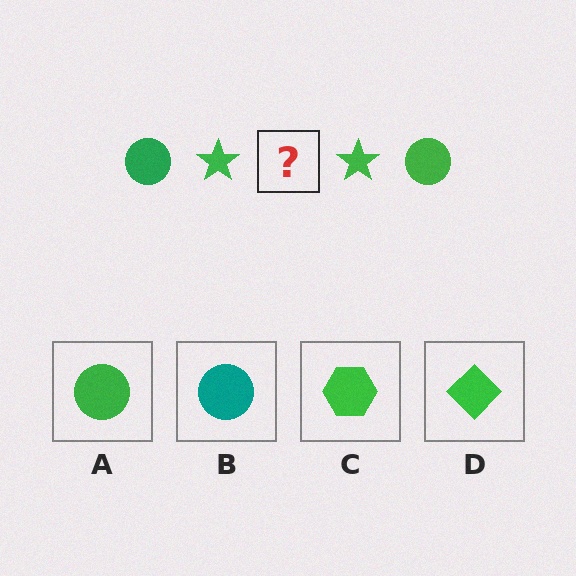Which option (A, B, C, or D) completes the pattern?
A.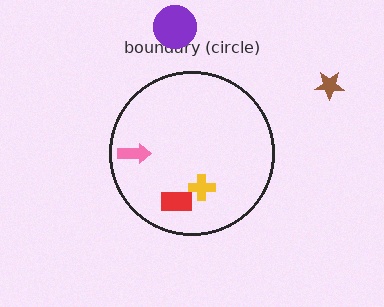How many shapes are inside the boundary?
3 inside, 2 outside.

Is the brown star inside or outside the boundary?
Outside.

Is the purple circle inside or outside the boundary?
Outside.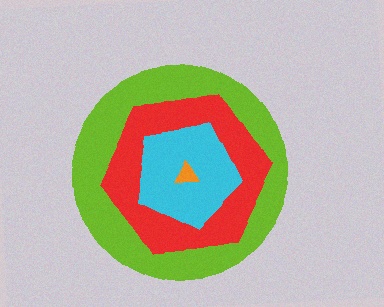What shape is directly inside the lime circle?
The red hexagon.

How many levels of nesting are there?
4.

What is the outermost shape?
The lime circle.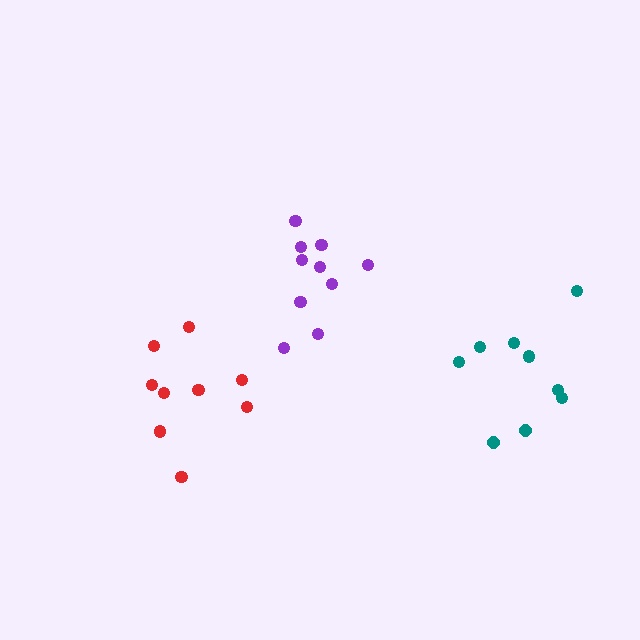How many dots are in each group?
Group 1: 10 dots, Group 2: 9 dots, Group 3: 9 dots (28 total).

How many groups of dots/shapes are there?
There are 3 groups.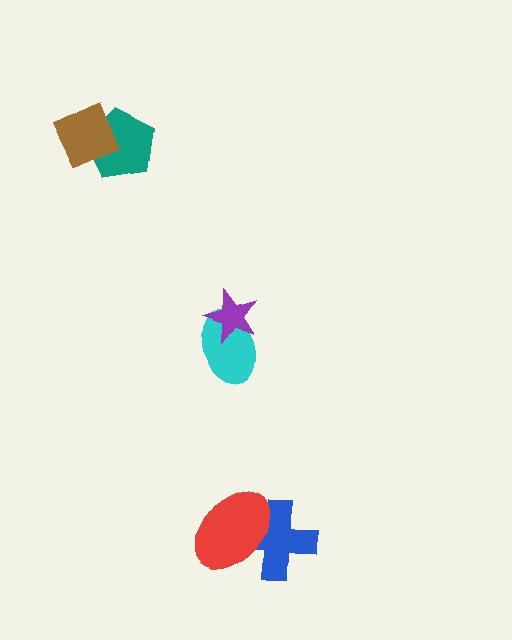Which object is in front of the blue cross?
The red ellipse is in front of the blue cross.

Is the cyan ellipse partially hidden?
Yes, it is partially covered by another shape.